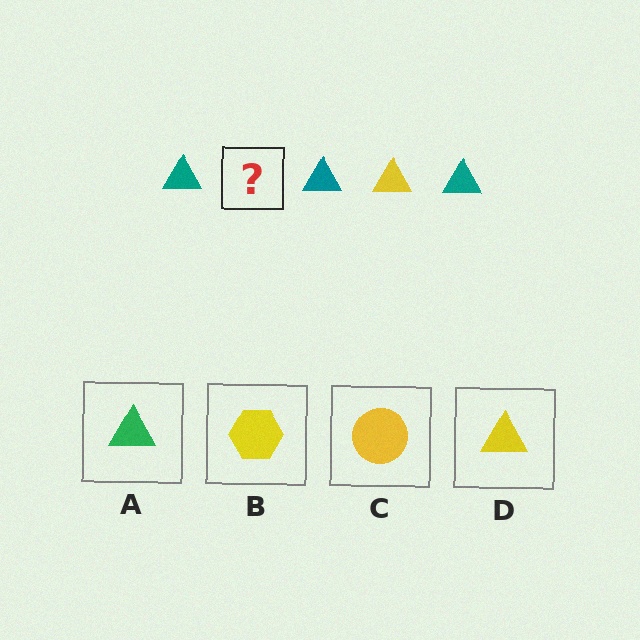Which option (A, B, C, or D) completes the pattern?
D.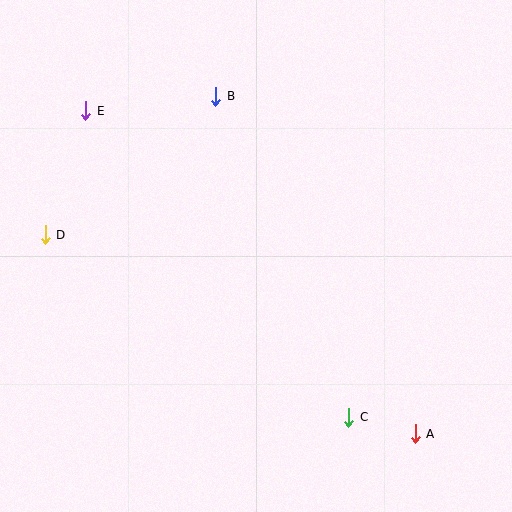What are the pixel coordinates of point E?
Point E is at (86, 111).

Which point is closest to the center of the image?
Point B at (216, 96) is closest to the center.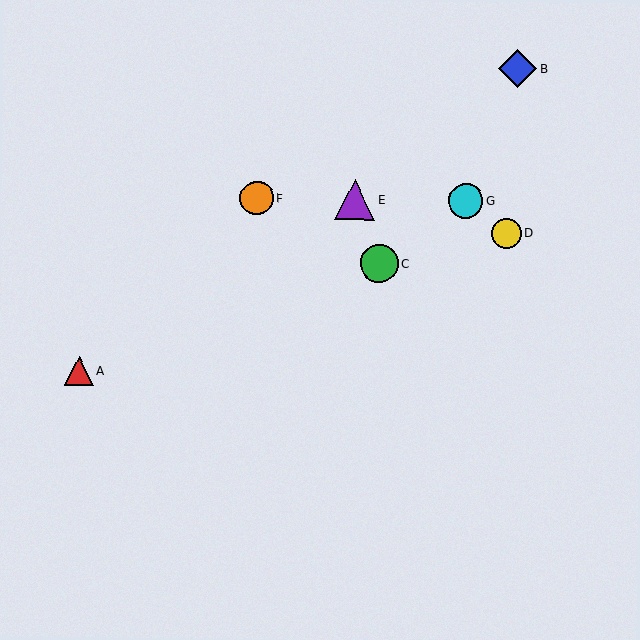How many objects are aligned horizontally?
3 objects (E, F, G) are aligned horizontally.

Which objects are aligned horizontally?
Objects E, F, G are aligned horizontally.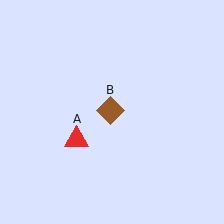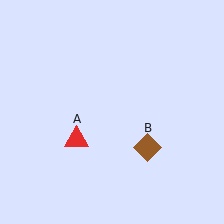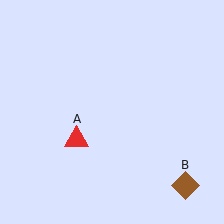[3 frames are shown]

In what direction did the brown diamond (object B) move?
The brown diamond (object B) moved down and to the right.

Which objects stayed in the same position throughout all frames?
Red triangle (object A) remained stationary.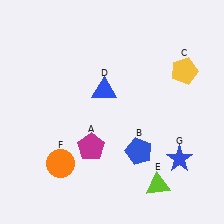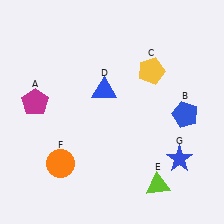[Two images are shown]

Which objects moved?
The objects that moved are: the magenta pentagon (A), the blue pentagon (B), the yellow pentagon (C).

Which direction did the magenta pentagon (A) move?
The magenta pentagon (A) moved left.